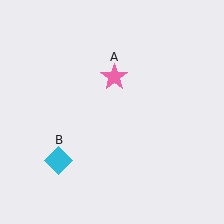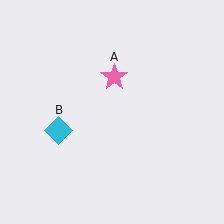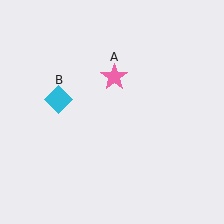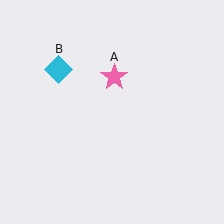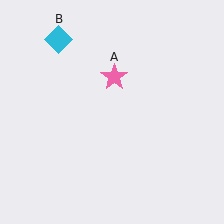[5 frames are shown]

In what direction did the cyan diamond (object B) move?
The cyan diamond (object B) moved up.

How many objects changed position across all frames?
1 object changed position: cyan diamond (object B).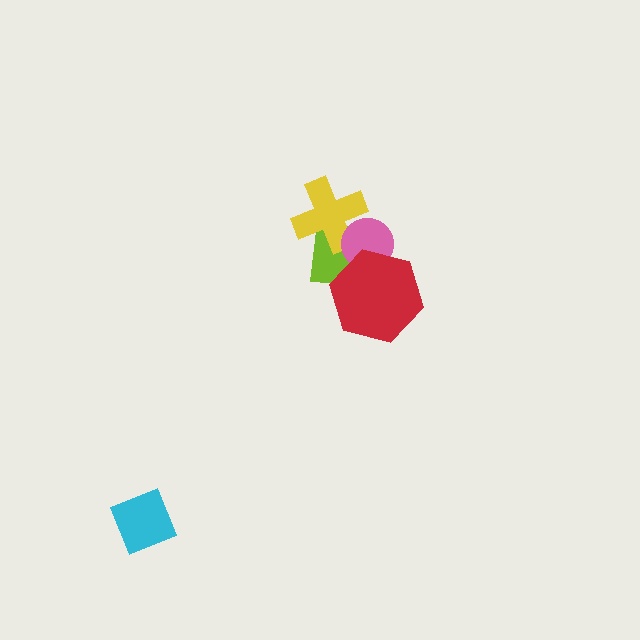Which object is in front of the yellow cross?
The pink circle is in front of the yellow cross.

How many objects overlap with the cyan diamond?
0 objects overlap with the cyan diamond.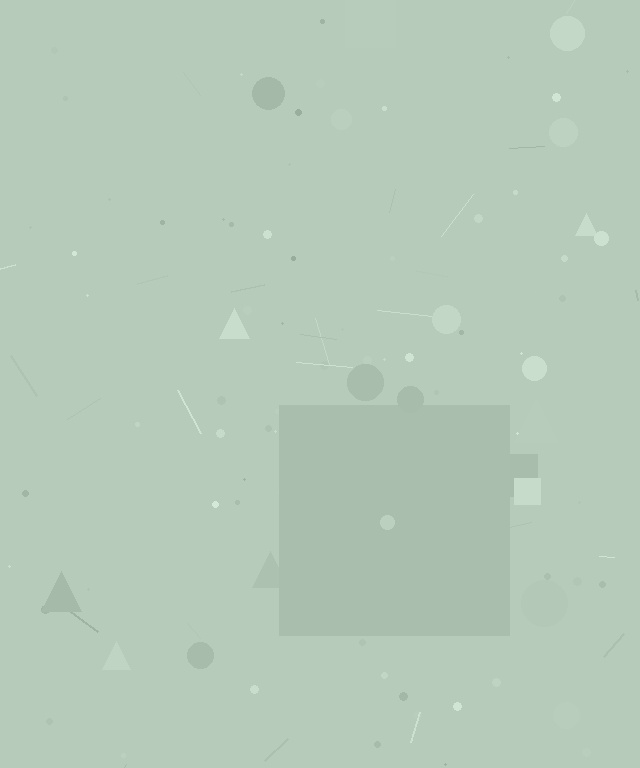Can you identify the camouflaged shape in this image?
The camouflaged shape is a square.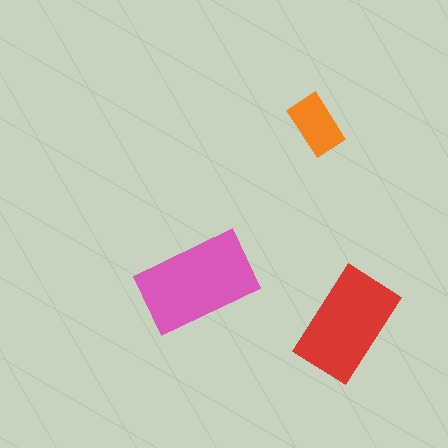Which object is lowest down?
The red rectangle is bottommost.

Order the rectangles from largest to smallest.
the pink one, the red one, the orange one.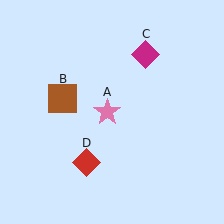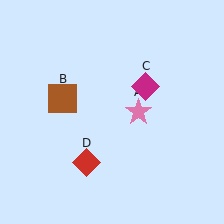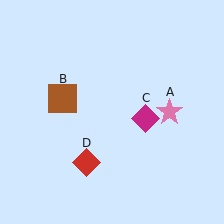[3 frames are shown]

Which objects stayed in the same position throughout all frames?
Brown square (object B) and red diamond (object D) remained stationary.